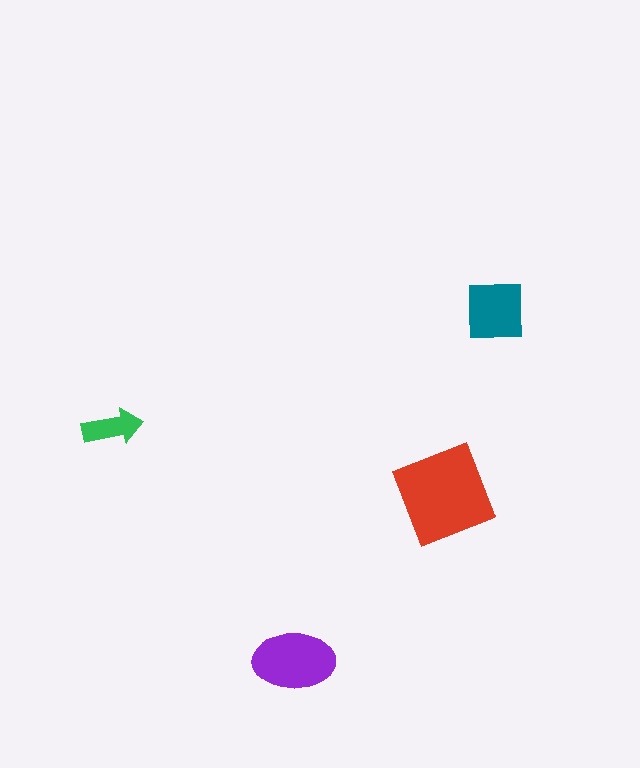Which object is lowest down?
The purple ellipse is bottommost.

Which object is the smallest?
The green arrow.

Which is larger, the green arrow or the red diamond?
The red diamond.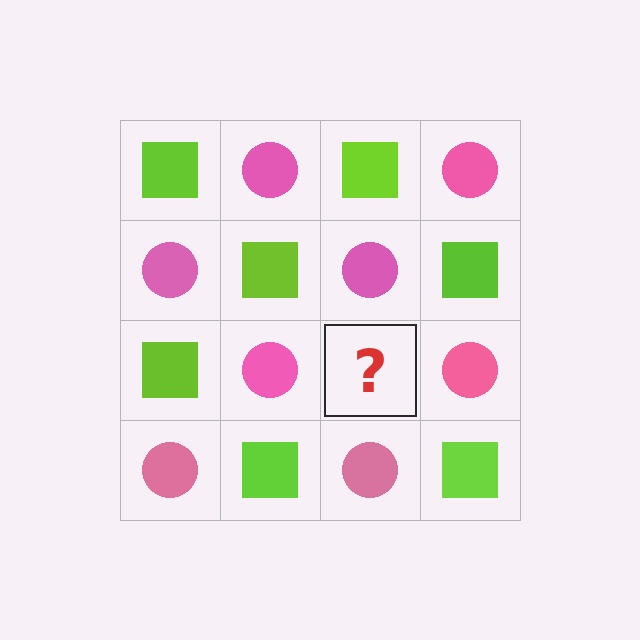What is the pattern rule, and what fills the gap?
The rule is that it alternates lime square and pink circle in a checkerboard pattern. The gap should be filled with a lime square.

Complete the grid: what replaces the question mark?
The question mark should be replaced with a lime square.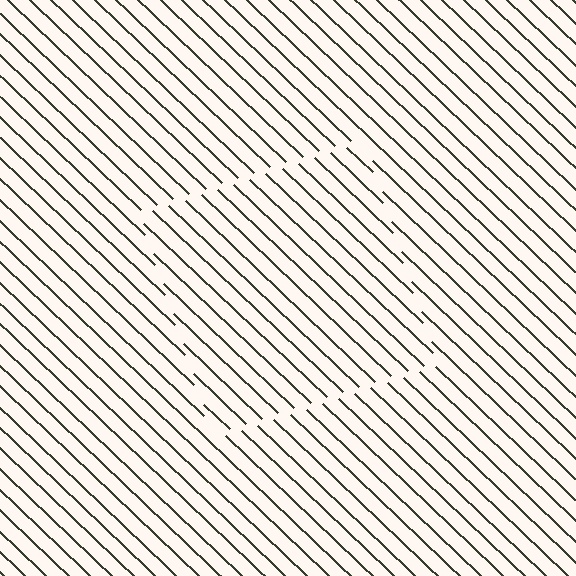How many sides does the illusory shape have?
4 sides — the line-ends trace a square.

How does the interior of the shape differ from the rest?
The interior of the shape contains the same grating, shifted by half a period — the contour is defined by the phase discontinuity where line-ends from the inner and outer gratings abut.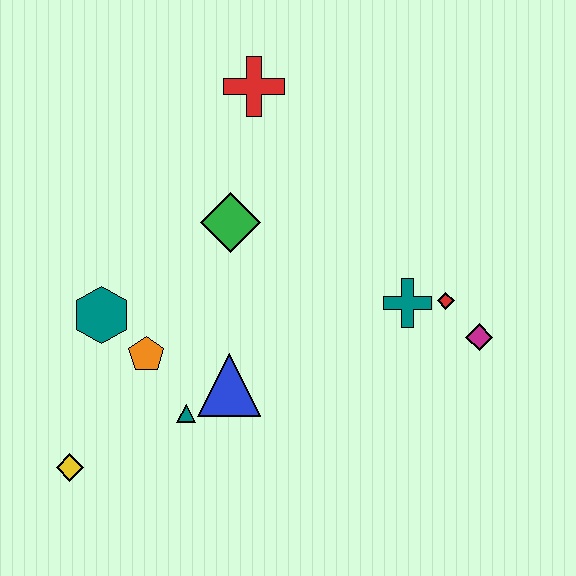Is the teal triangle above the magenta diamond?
No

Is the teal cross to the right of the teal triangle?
Yes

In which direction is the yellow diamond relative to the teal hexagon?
The yellow diamond is below the teal hexagon.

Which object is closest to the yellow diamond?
The teal triangle is closest to the yellow diamond.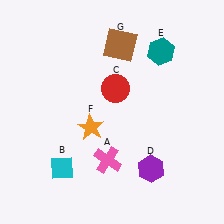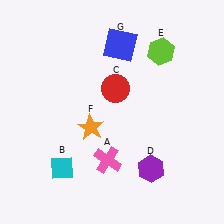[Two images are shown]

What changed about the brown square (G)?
In Image 1, G is brown. In Image 2, it changed to blue.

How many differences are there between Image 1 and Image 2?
There are 2 differences between the two images.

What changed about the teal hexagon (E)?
In Image 1, E is teal. In Image 2, it changed to lime.